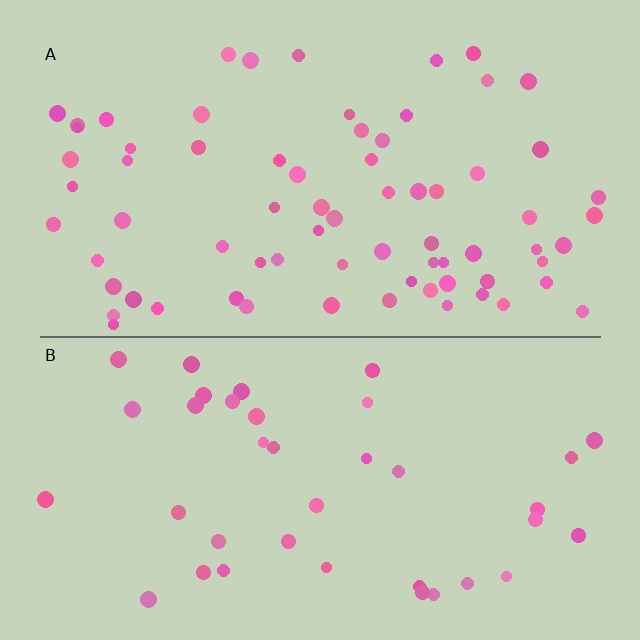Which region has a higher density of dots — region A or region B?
A (the top).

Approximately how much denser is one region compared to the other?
Approximately 1.9× — region A over region B.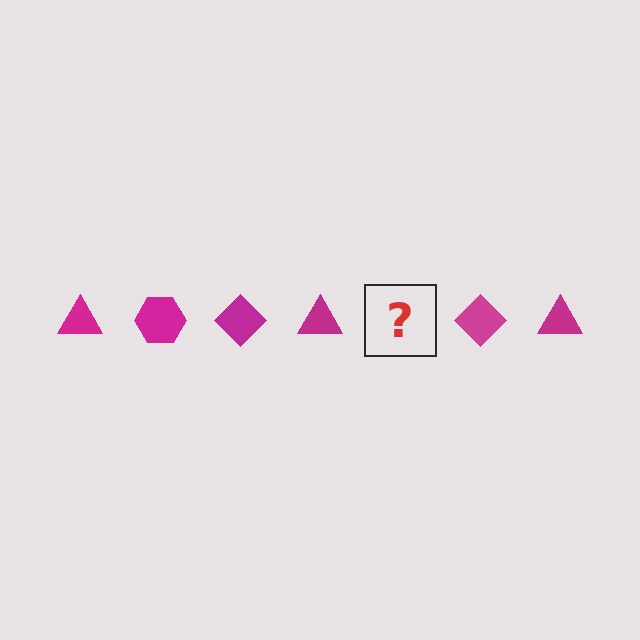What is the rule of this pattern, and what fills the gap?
The rule is that the pattern cycles through triangle, hexagon, diamond shapes in magenta. The gap should be filled with a magenta hexagon.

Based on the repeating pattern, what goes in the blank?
The blank should be a magenta hexagon.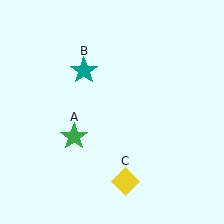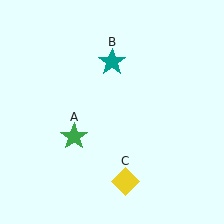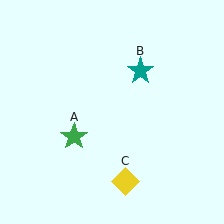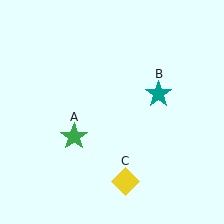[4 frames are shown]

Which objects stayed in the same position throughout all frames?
Green star (object A) and yellow diamond (object C) remained stationary.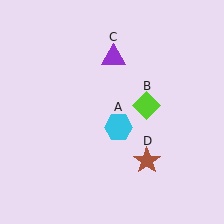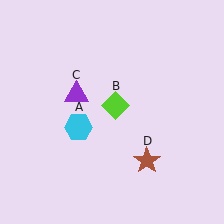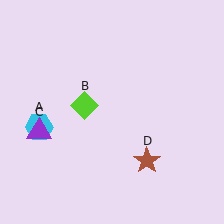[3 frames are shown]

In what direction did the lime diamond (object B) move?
The lime diamond (object B) moved left.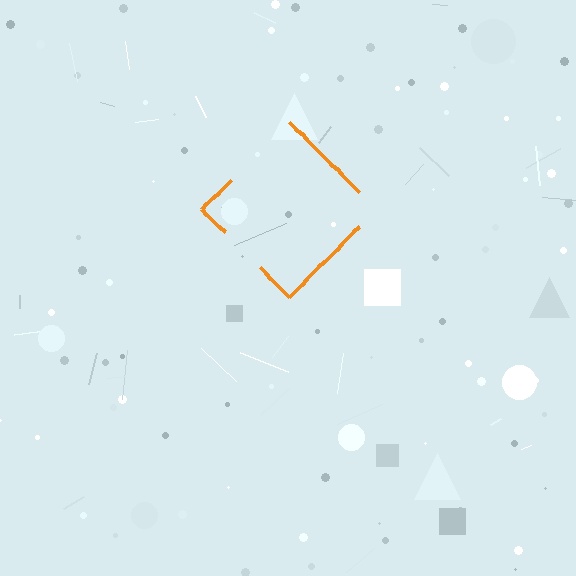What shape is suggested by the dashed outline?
The dashed outline suggests a diamond.